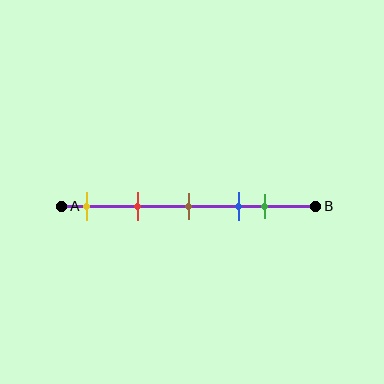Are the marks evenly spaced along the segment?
No, the marks are not evenly spaced.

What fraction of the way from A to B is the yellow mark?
The yellow mark is approximately 10% (0.1) of the way from A to B.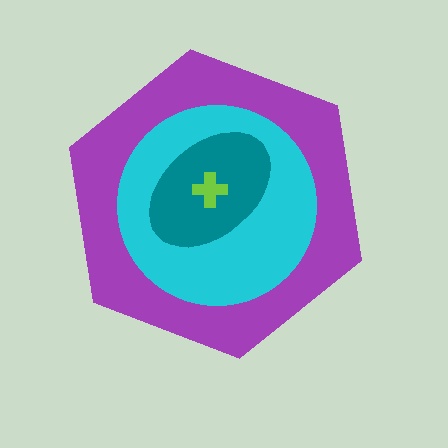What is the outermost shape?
The purple hexagon.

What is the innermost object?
The lime cross.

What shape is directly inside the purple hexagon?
The cyan circle.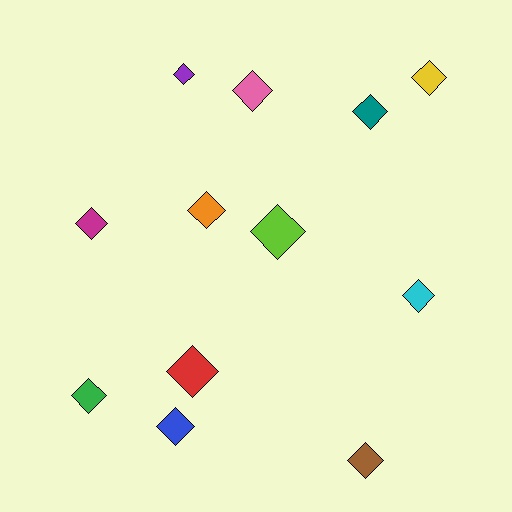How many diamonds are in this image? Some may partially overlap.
There are 12 diamonds.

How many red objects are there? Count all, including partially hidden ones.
There is 1 red object.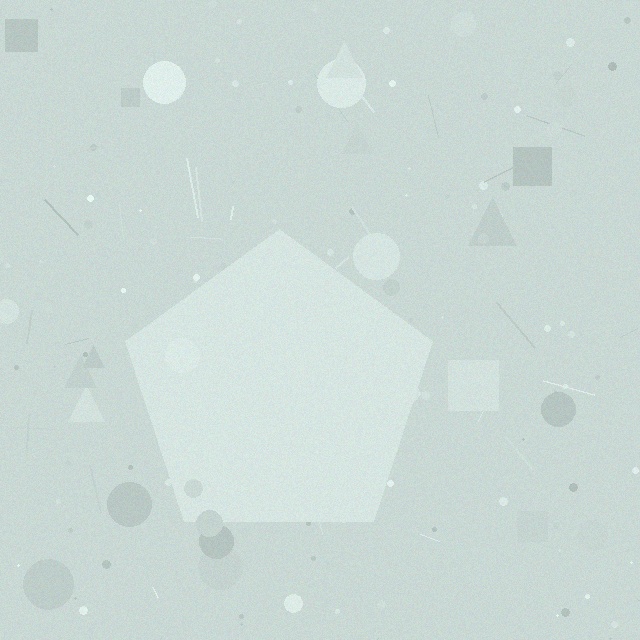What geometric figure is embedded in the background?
A pentagon is embedded in the background.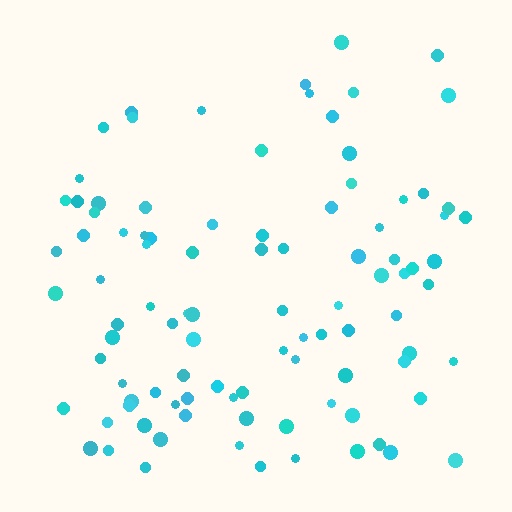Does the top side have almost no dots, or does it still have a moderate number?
Still a moderate number, just noticeably fewer than the bottom.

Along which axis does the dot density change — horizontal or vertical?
Vertical.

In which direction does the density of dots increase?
From top to bottom, with the bottom side densest.